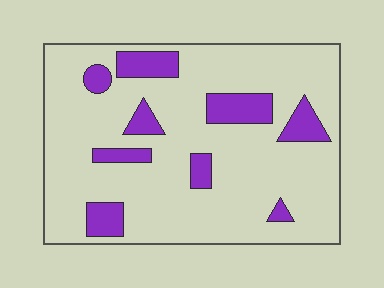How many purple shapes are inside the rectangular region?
9.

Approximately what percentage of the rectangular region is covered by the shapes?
Approximately 15%.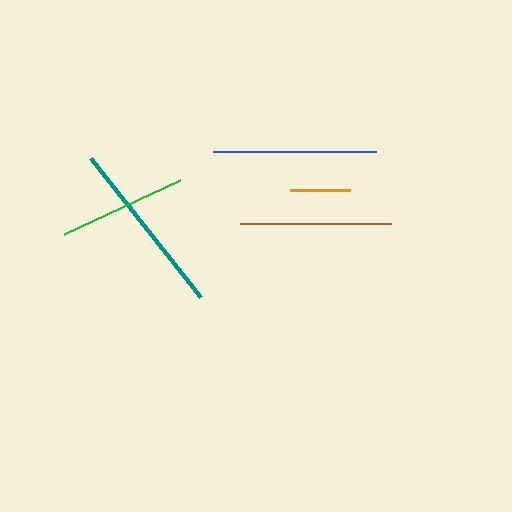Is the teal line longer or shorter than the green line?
The teal line is longer than the green line.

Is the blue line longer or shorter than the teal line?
The teal line is longer than the blue line.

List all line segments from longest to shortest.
From longest to shortest: teal, blue, brown, green, orange.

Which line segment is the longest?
The teal line is the longest at approximately 177 pixels.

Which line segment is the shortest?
The orange line is the shortest at approximately 60 pixels.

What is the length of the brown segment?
The brown segment is approximately 151 pixels long.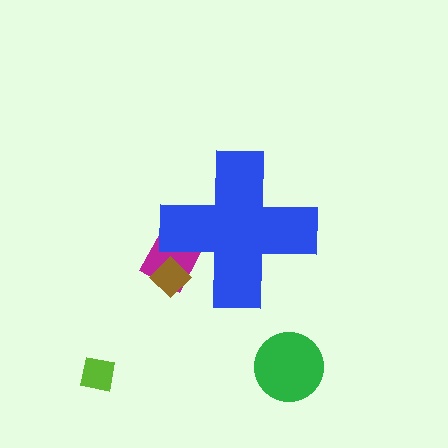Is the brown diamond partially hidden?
Yes, the brown diamond is partially hidden behind the blue cross.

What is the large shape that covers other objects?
A blue cross.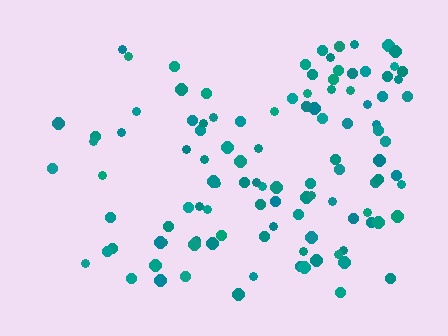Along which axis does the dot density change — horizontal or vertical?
Horizontal.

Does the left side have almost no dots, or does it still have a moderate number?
Still a moderate number, just noticeably fewer than the right.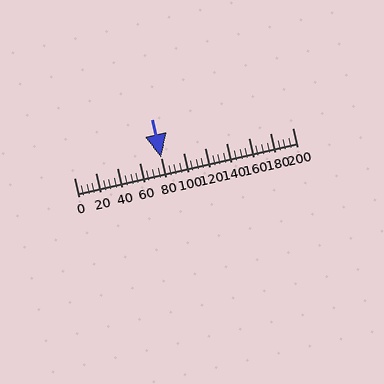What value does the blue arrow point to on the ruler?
The blue arrow points to approximately 80.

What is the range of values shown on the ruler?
The ruler shows values from 0 to 200.